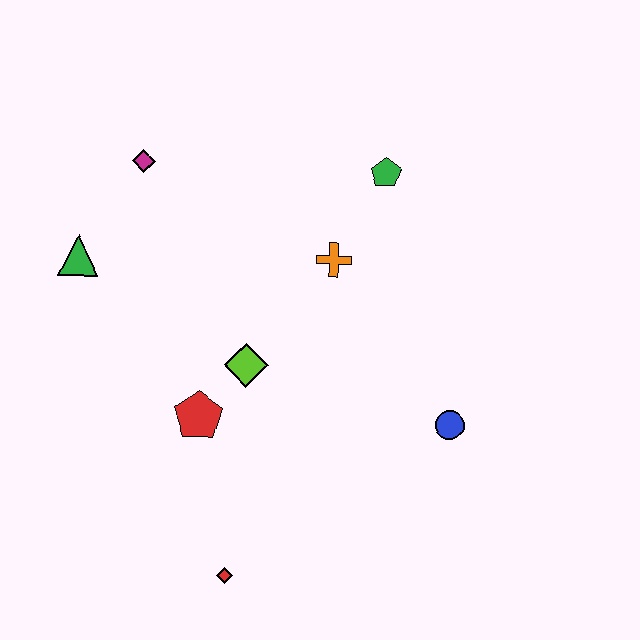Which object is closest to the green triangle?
The magenta diamond is closest to the green triangle.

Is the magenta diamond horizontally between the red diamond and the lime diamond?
No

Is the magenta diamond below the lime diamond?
No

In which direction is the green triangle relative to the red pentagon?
The green triangle is above the red pentagon.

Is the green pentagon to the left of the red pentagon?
No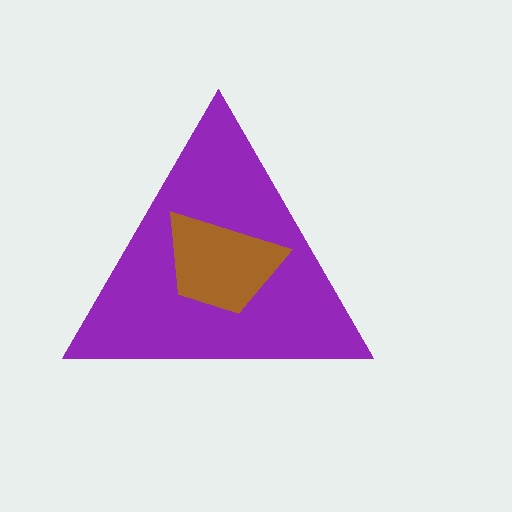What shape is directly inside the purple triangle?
The brown trapezoid.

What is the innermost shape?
The brown trapezoid.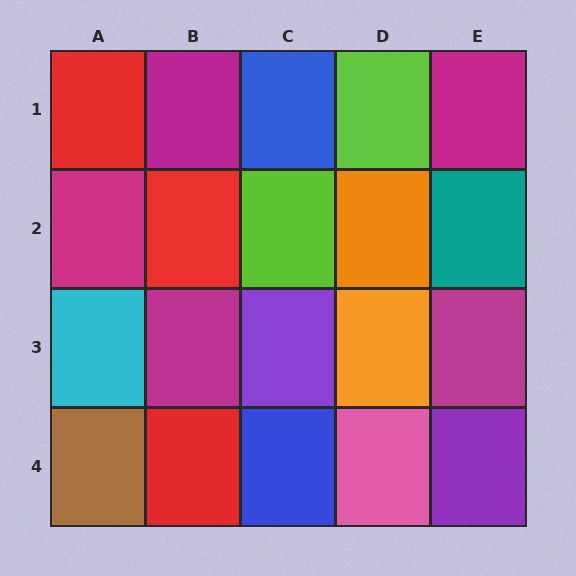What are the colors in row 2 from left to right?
Magenta, red, lime, orange, teal.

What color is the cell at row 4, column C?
Blue.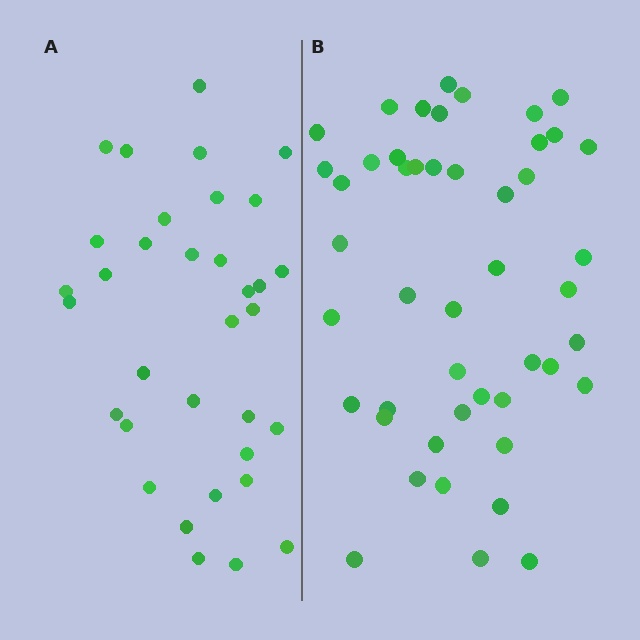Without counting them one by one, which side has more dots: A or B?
Region B (the right region) has more dots.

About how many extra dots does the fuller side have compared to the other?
Region B has approximately 15 more dots than region A.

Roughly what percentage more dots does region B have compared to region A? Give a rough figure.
About 40% more.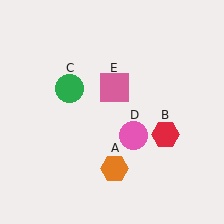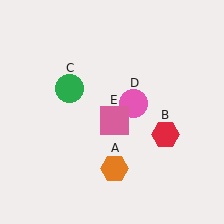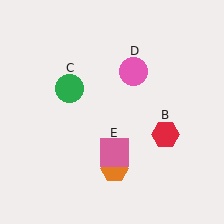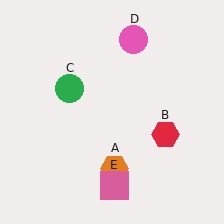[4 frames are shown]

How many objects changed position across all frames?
2 objects changed position: pink circle (object D), pink square (object E).